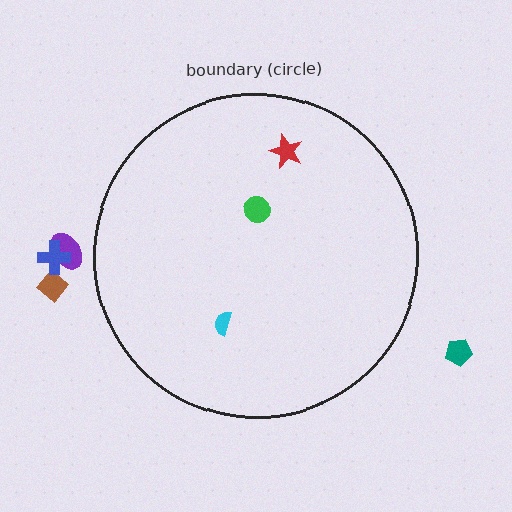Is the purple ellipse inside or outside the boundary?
Outside.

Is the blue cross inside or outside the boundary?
Outside.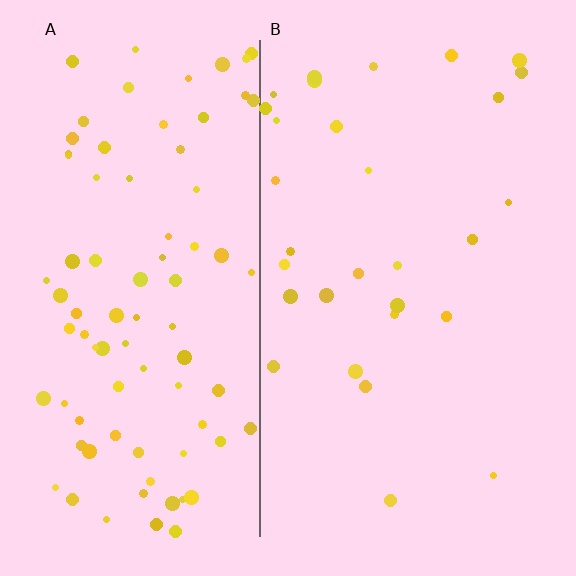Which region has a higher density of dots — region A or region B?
A (the left).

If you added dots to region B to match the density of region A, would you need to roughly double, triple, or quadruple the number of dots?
Approximately triple.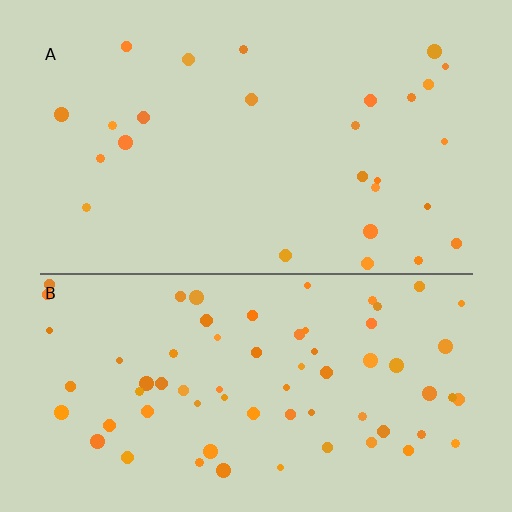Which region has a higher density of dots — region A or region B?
B (the bottom).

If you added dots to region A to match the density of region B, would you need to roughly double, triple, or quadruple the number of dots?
Approximately triple.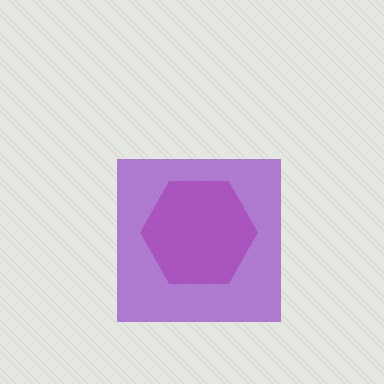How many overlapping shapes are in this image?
There are 2 overlapping shapes in the image.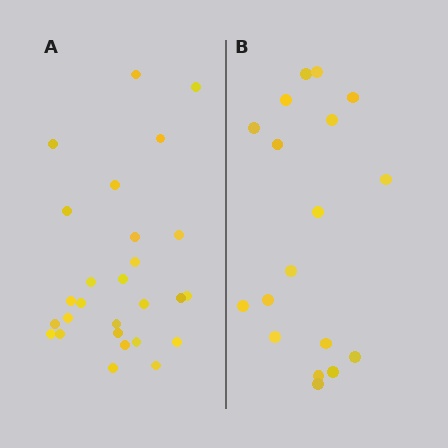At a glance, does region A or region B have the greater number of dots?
Region A (the left region) has more dots.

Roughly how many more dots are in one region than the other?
Region A has roughly 8 or so more dots than region B.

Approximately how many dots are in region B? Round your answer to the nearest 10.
About 20 dots. (The exact count is 18, which rounds to 20.)